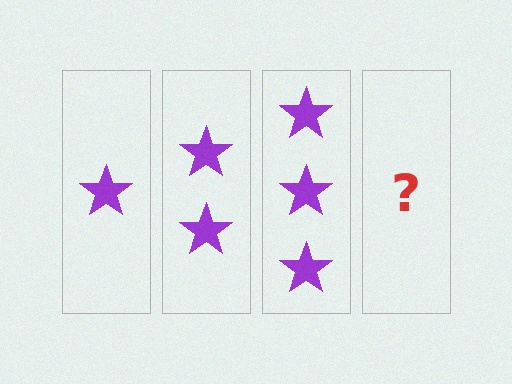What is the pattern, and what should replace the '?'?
The pattern is that each step adds one more star. The '?' should be 4 stars.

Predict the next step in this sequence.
The next step is 4 stars.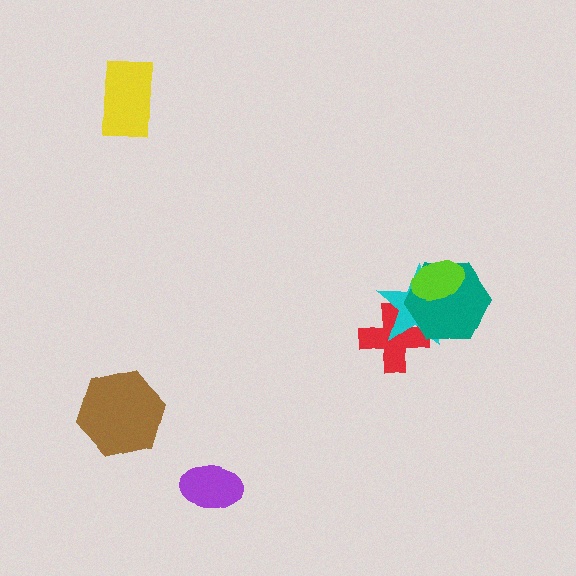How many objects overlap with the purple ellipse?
0 objects overlap with the purple ellipse.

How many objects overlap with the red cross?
2 objects overlap with the red cross.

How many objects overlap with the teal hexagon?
3 objects overlap with the teal hexagon.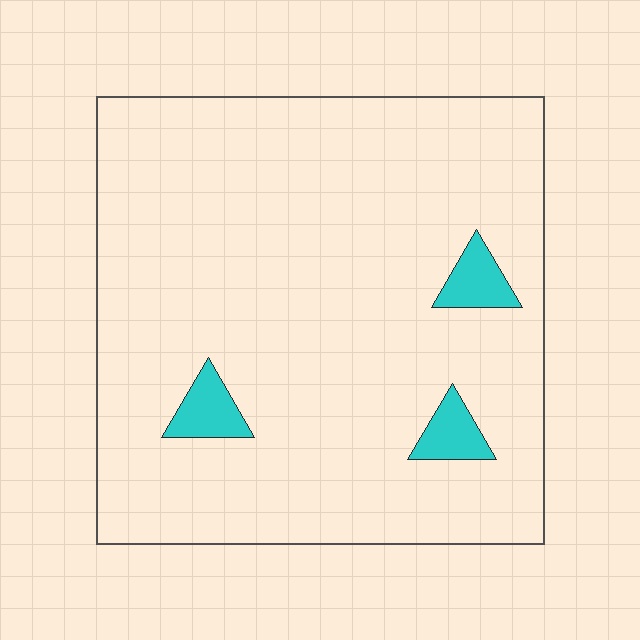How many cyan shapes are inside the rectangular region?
3.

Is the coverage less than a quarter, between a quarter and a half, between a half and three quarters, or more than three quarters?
Less than a quarter.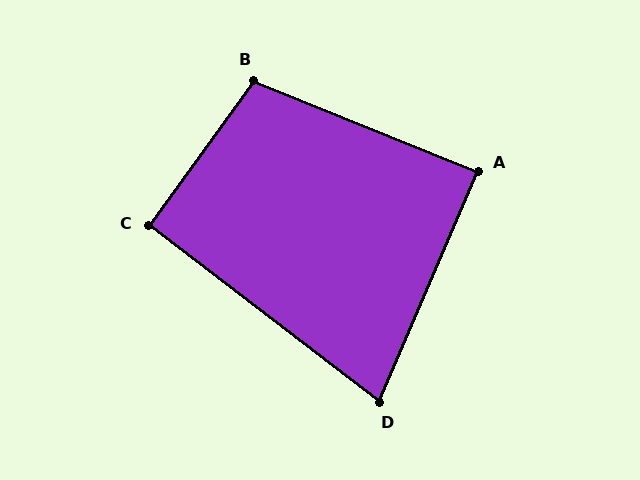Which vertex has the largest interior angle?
B, at approximately 104 degrees.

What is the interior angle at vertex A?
Approximately 89 degrees (approximately right).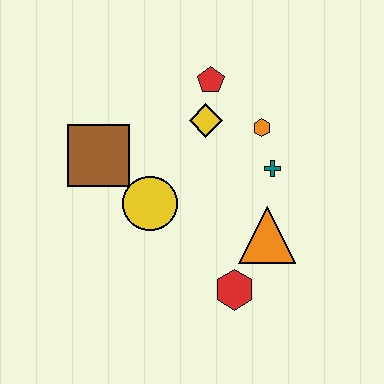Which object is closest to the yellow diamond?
The red pentagon is closest to the yellow diamond.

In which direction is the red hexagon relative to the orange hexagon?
The red hexagon is below the orange hexagon.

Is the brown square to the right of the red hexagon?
No